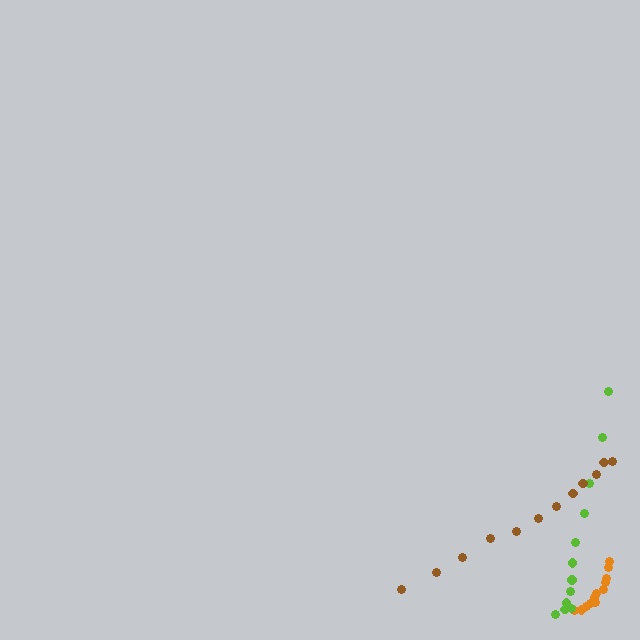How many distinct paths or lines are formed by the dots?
There are 3 distinct paths.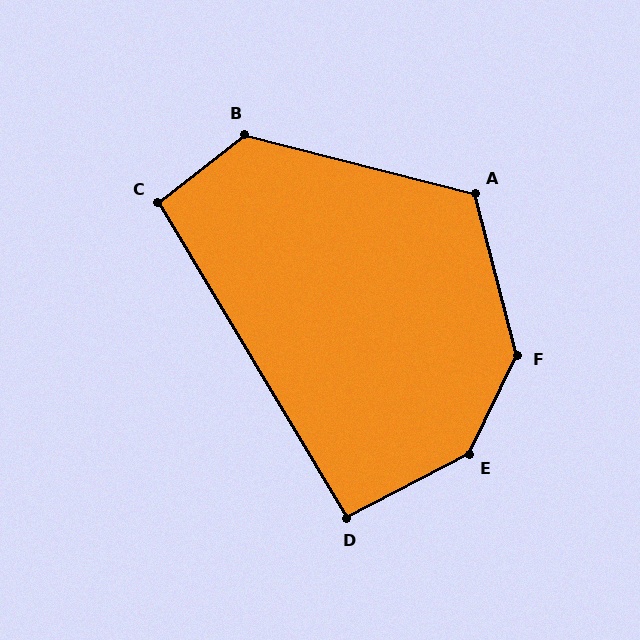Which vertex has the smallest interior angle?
D, at approximately 93 degrees.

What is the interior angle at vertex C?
Approximately 97 degrees (obtuse).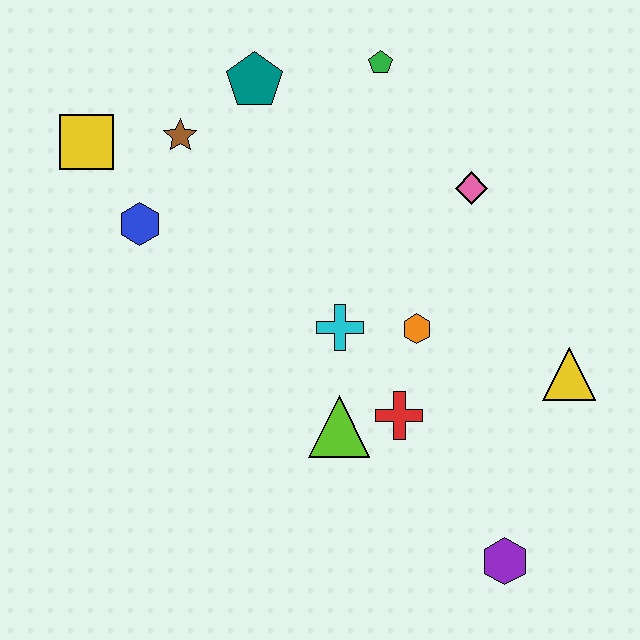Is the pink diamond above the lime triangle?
Yes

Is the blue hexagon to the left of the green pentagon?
Yes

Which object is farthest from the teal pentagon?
The purple hexagon is farthest from the teal pentagon.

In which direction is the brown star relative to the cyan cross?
The brown star is above the cyan cross.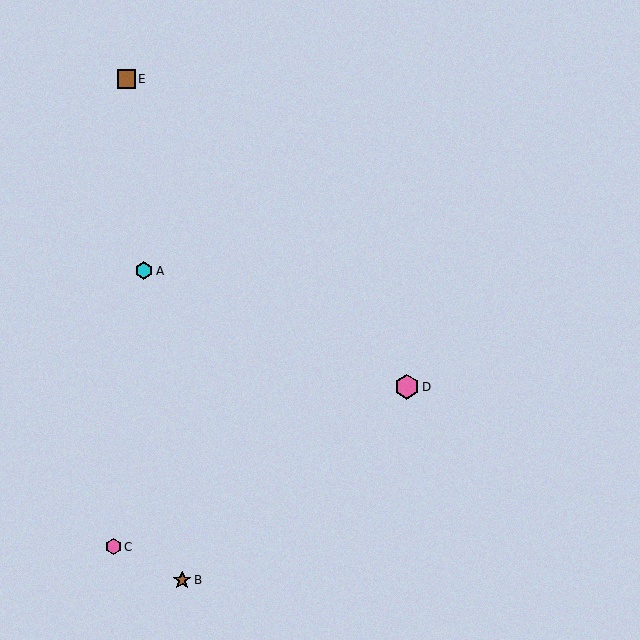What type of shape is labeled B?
Shape B is a brown star.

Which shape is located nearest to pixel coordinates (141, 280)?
The cyan hexagon (labeled A) at (144, 271) is nearest to that location.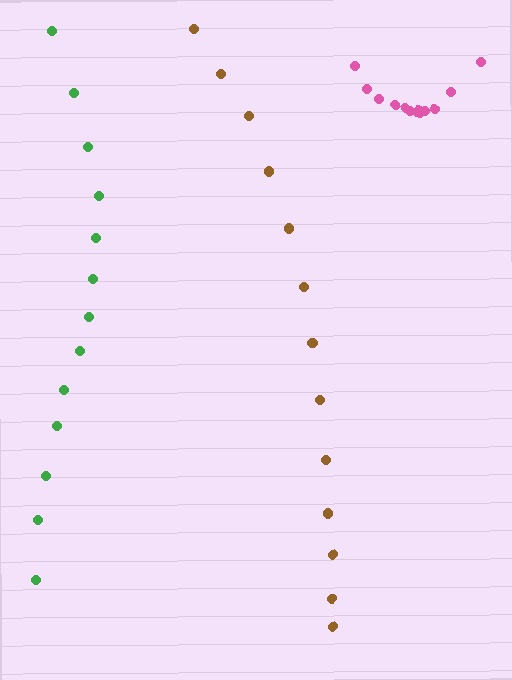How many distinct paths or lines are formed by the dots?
There are 3 distinct paths.